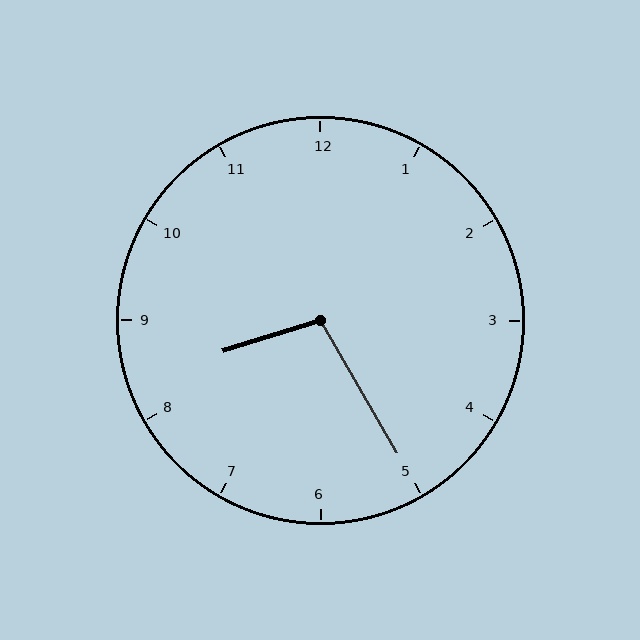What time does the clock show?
8:25.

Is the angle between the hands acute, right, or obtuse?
It is obtuse.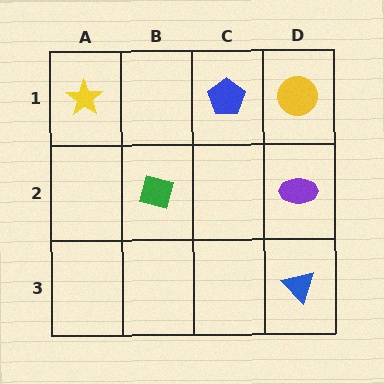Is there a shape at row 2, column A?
No, that cell is empty.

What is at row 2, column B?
A green square.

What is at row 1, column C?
A blue pentagon.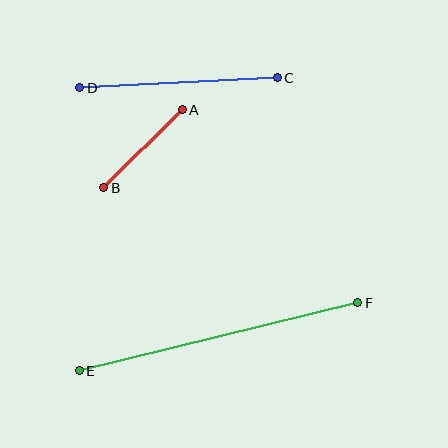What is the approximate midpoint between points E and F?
The midpoint is at approximately (219, 337) pixels.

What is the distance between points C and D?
The distance is approximately 198 pixels.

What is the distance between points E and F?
The distance is approximately 286 pixels.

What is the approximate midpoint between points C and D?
The midpoint is at approximately (178, 83) pixels.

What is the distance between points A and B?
The distance is approximately 111 pixels.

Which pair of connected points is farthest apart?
Points E and F are farthest apart.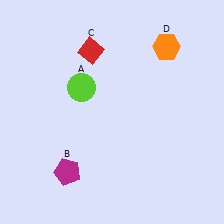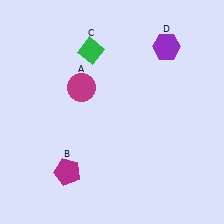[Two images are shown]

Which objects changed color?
A changed from lime to magenta. C changed from red to green. D changed from orange to purple.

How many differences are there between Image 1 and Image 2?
There are 3 differences between the two images.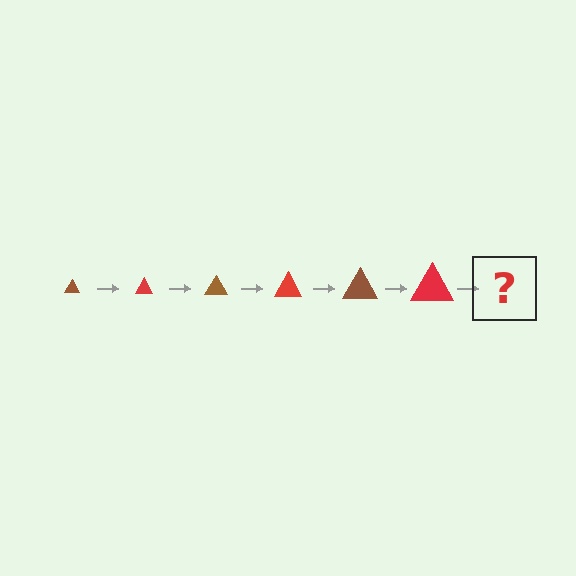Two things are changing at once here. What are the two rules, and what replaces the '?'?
The two rules are that the triangle grows larger each step and the color cycles through brown and red. The '?' should be a brown triangle, larger than the previous one.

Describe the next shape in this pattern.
It should be a brown triangle, larger than the previous one.